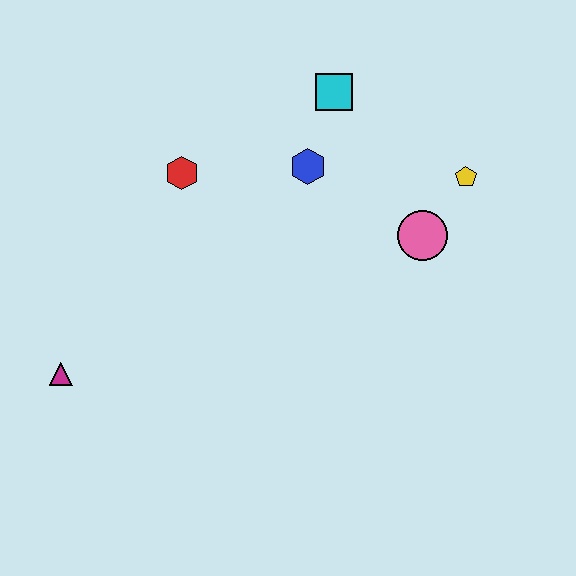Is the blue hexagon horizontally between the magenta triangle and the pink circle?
Yes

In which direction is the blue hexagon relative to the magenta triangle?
The blue hexagon is to the right of the magenta triangle.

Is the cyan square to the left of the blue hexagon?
No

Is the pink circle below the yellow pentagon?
Yes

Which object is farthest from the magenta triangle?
The yellow pentagon is farthest from the magenta triangle.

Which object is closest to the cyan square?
The blue hexagon is closest to the cyan square.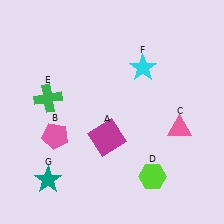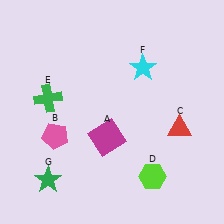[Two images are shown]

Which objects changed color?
C changed from pink to red. G changed from teal to green.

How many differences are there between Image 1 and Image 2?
There are 2 differences between the two images.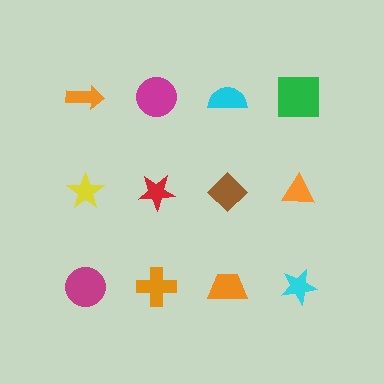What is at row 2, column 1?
A yellow star.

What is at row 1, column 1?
An orange arrow.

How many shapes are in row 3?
4 shapes.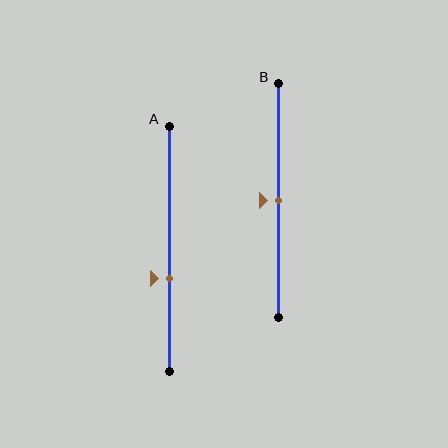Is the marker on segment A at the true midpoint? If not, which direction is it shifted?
No, the marker on segment A is shifted downward by about 12% of the segment length.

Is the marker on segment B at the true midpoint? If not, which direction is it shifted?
Yes, the marker on segment B is at the true midpoint.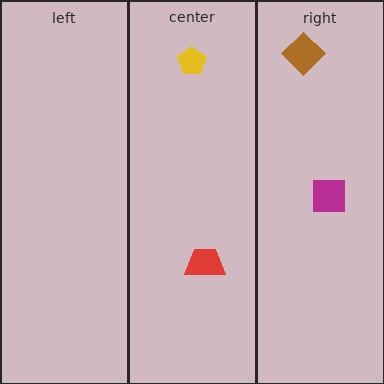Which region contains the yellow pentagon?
The center region.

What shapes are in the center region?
The red trapezoid, the yellow pentagon.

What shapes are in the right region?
The magenta square, the brown diamond.